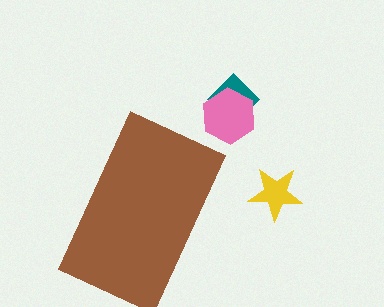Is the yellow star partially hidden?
No, the yellow star is fully visible.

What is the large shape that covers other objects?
A brown rectangle.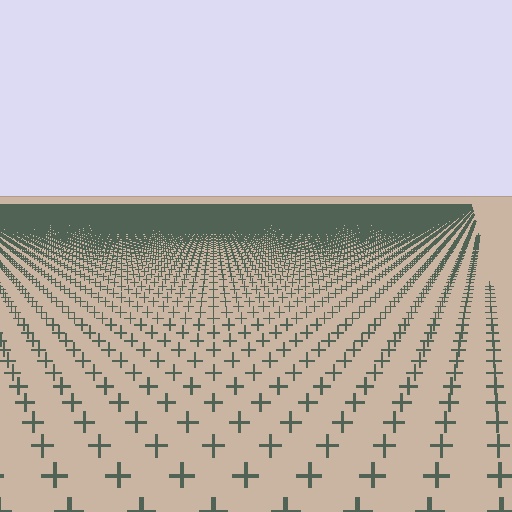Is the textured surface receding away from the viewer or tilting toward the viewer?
The surface is receding away from the viewer. Texture elements get smaller and denser toward the top.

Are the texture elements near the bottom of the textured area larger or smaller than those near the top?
Larger. Near the bottom, elements are closer to the viewer and appear at a bigger on-screen size.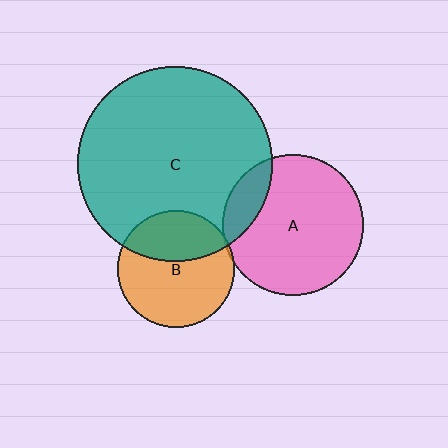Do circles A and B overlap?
Yes.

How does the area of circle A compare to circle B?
Approximately 1.5 times.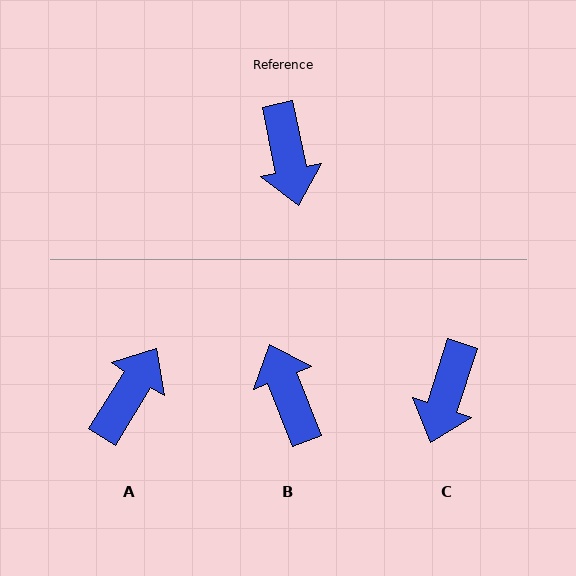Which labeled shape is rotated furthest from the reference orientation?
B, about 170 degrees away.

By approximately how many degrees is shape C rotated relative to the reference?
Approximately 30 degrees clockwise.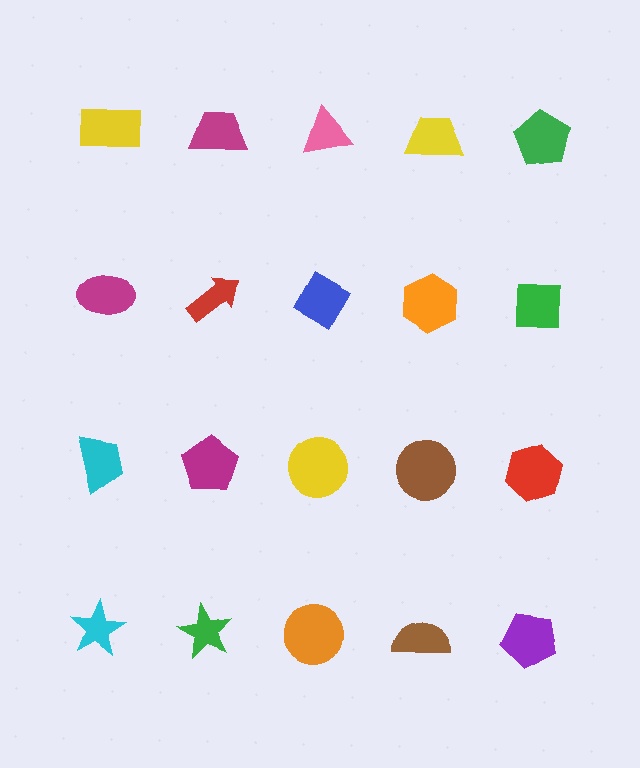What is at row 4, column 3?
An orange circle.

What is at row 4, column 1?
A cyan star.